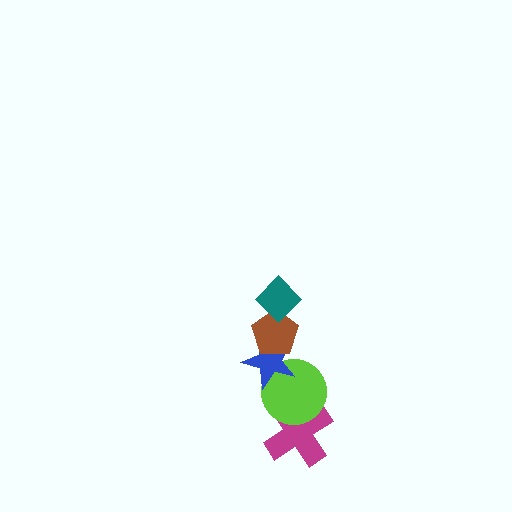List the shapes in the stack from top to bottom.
From top to bottom: the teal diamond, the brown pentagon, the blue star, the lime circle, the magenta cross.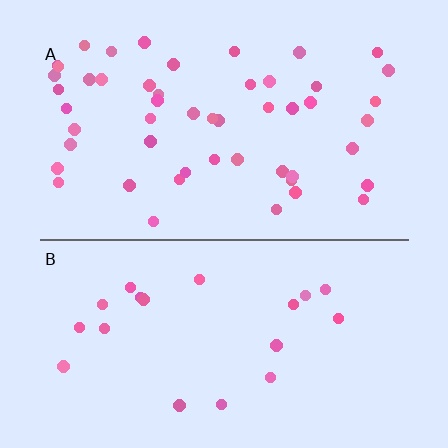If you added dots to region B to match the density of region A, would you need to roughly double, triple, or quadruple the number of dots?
Approximately triple.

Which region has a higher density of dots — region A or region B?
A (the top).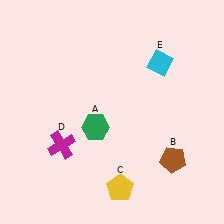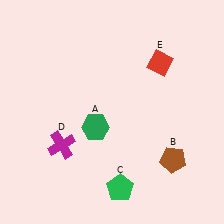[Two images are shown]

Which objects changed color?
C changed from yellow to green. E changed from cyan to red.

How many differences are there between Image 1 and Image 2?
There are 2 differences between the two images.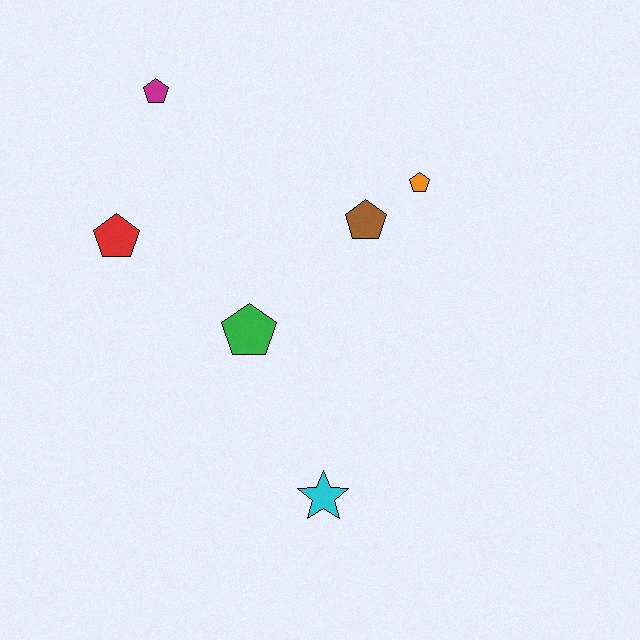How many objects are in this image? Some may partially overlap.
There are 6 objects.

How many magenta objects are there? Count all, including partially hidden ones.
There is 1 magenta object.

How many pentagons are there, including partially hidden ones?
There are 5 pentagons.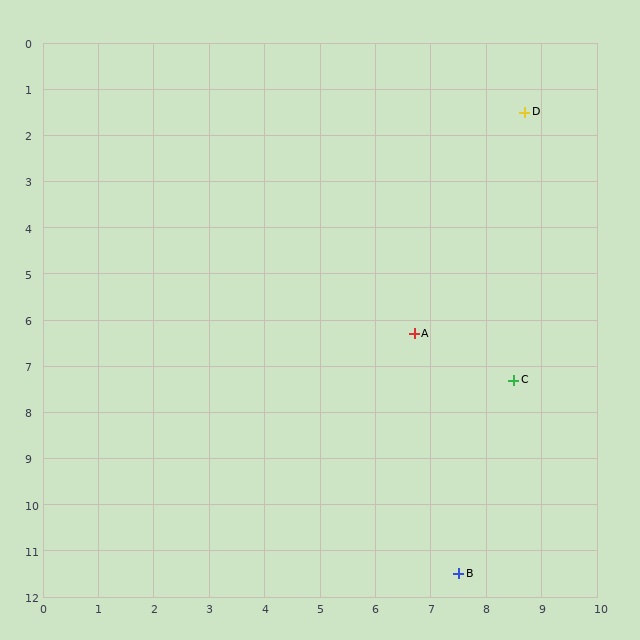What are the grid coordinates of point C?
Point C is at approximately (8.5, 7.3).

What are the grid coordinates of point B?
Point B is at approximately (7.5, 11.5).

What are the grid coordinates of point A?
Point A is at approximately (6.7, 6.3).